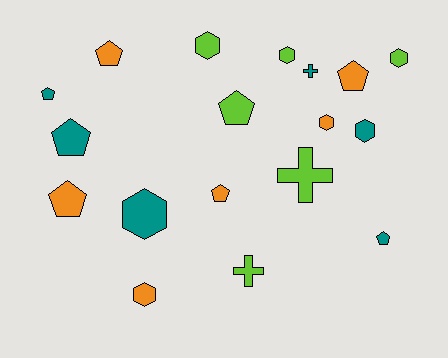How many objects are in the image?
There are 18 objects.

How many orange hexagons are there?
There are 2 orange hexagons.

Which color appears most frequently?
Teal, with 6 objects.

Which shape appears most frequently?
Pentagon, with 8 objects.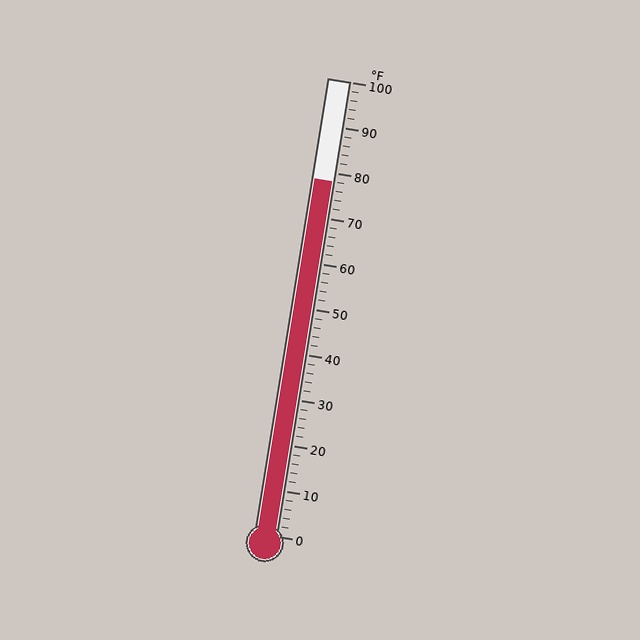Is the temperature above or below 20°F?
The temperature is above 20°F.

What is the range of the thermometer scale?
The thermometer scale ranges from 0°F to 100°F.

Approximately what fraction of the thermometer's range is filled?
The thermometer is filled to approximately 80% of its range.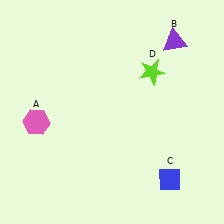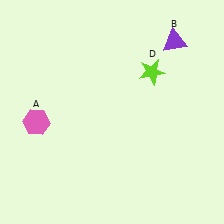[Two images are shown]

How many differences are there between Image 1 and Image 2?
There is 1 difference between the two images.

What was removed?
The blue diamond (C) was removed in Image 2.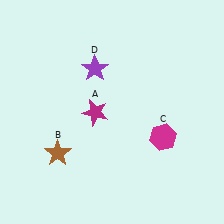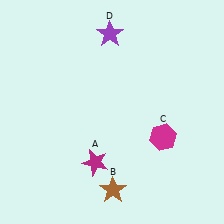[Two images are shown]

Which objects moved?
The objects that moved are: the magenta star (A), the brown star (B), the purple star (D).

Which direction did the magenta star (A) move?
The magenta star (A) moved down.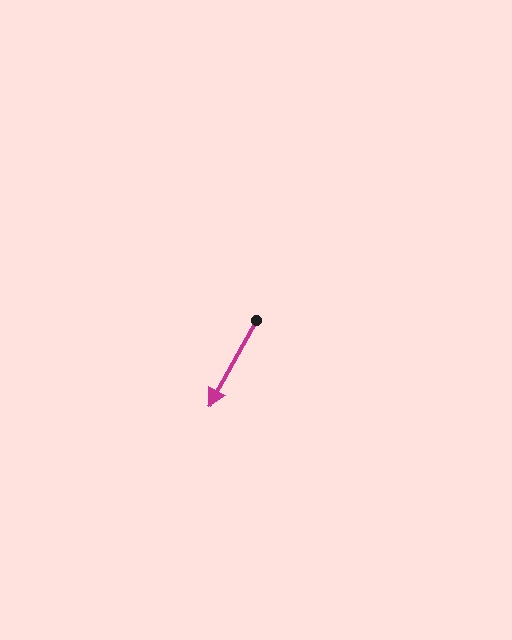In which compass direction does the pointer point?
Southwest.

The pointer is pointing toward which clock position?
Roughly 7 o'clock.